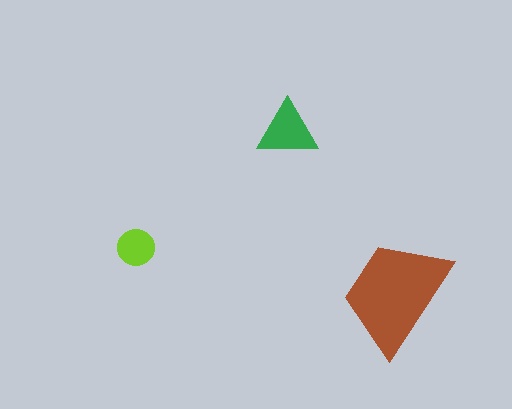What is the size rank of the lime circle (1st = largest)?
3rd.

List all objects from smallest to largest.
The lime circle, the green triangle, the brown trapezoid.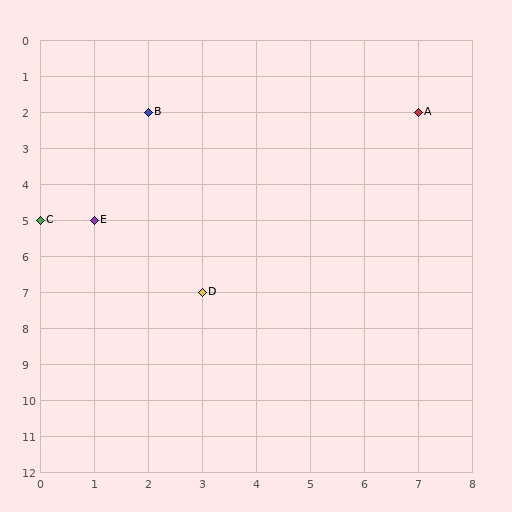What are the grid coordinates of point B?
Point B is at grid coordinates (2, 2).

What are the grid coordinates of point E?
Point E is at grid coordinates (1, 5).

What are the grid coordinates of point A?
Point A is at grid coordinates (7, 2).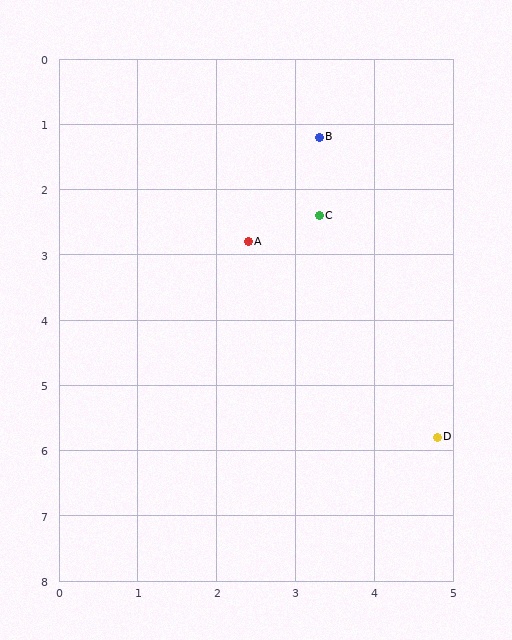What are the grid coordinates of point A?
Point A is at approximately (2.4, 2.8).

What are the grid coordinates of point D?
Point D is at approximately (4.8, 5.8).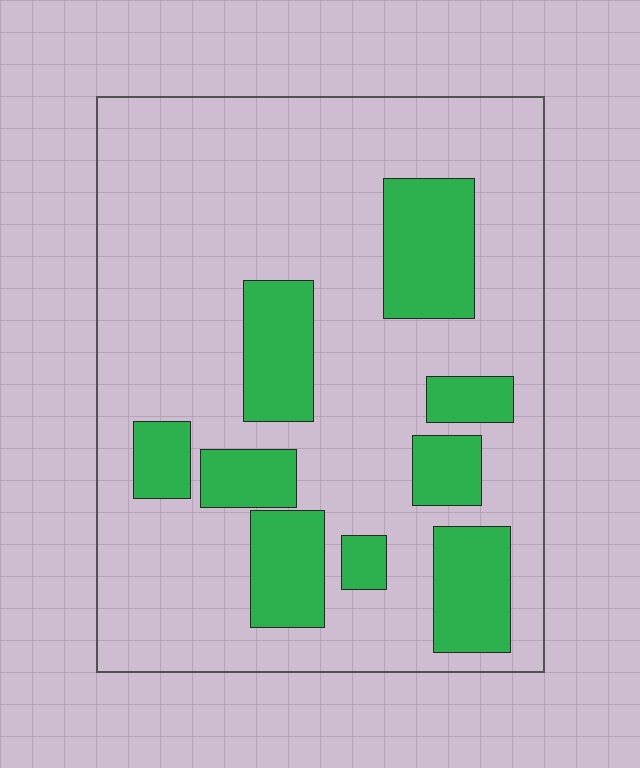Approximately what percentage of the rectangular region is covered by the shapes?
Approximately 25%.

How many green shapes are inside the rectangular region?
9.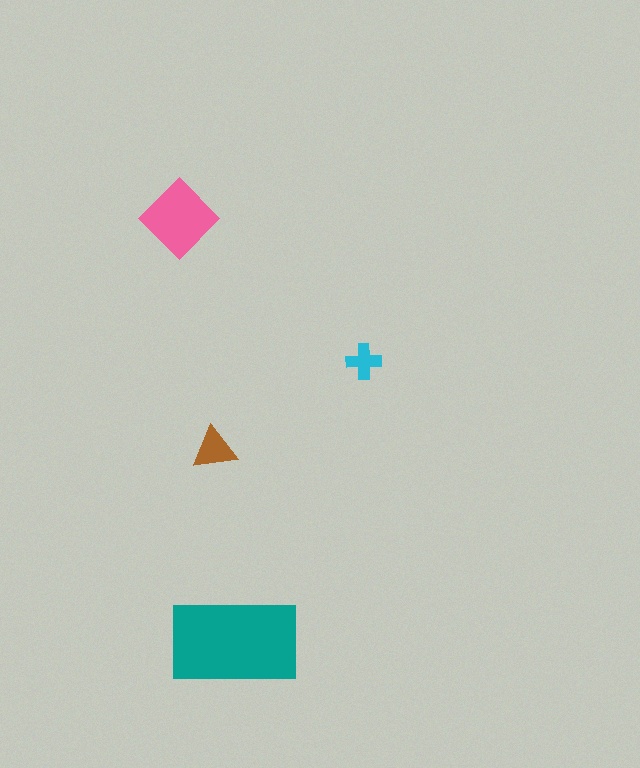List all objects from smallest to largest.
The cyan cross, the brown triangle, the pink diamond, the teal rectangle.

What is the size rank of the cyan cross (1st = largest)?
4th.